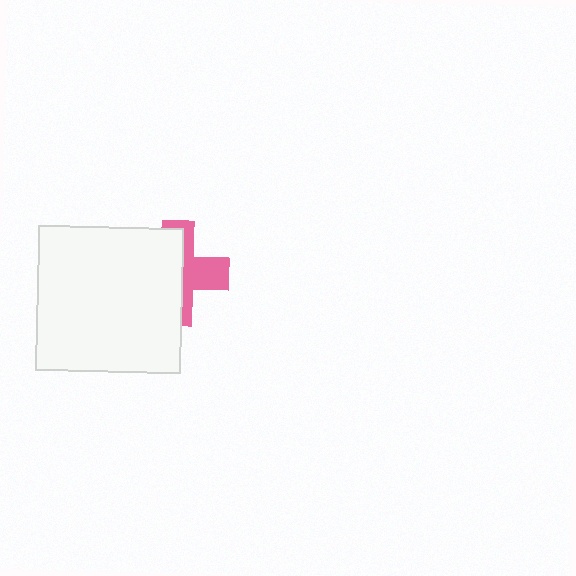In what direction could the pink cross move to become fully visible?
The pink cross could move right. That would shift it out from behind the white square entirely.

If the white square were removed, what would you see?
You would see the complete pink cross.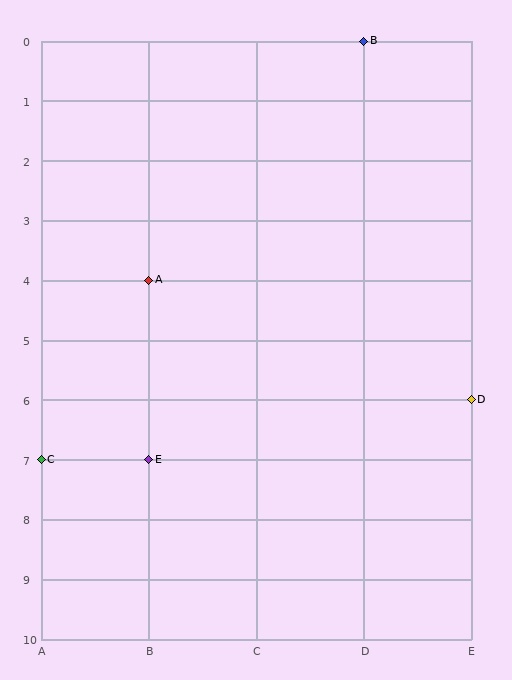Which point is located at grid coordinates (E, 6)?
Point D is at (E, 6).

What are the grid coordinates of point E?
Point E is at grid coordinates (B, 7).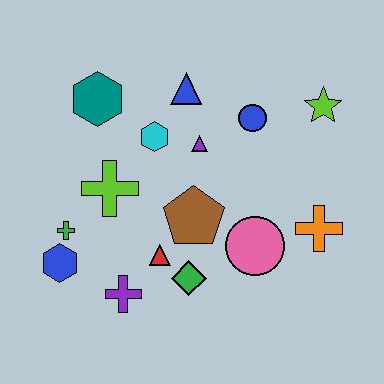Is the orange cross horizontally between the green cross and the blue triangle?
No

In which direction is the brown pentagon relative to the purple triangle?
The brown pentagon is below the purple triangle.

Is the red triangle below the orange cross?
Yes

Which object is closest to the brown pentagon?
The red triangle is closest to the brown pentagon.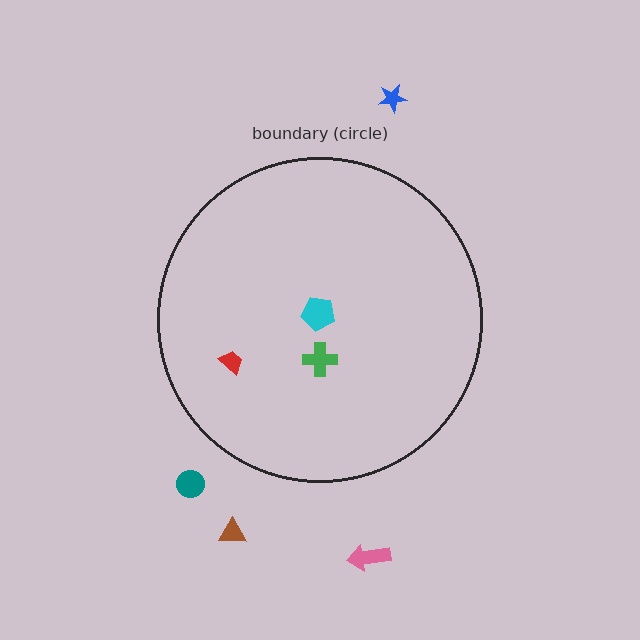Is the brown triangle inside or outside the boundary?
Outside.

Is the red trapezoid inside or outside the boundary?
Inside.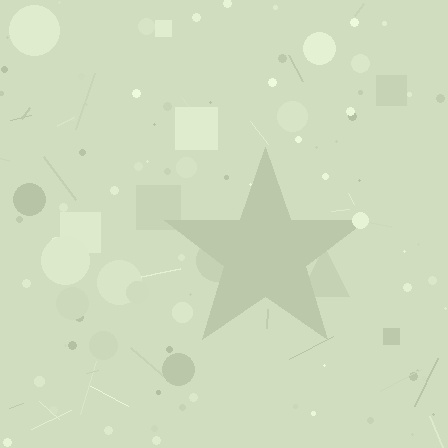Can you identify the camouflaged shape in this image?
The camouflaged shape is a star.